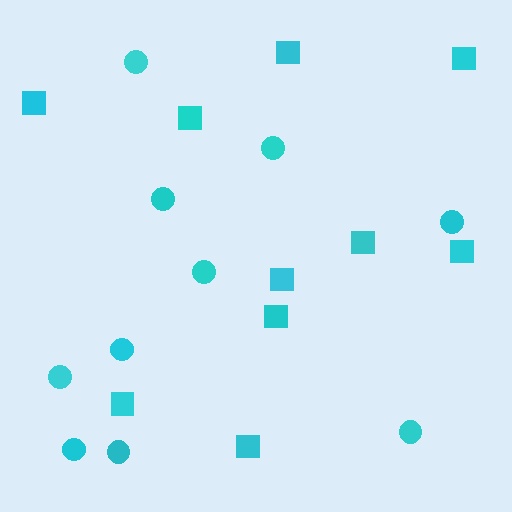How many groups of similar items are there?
There are 2 groups: one group of squares (10) and one group of circles (10).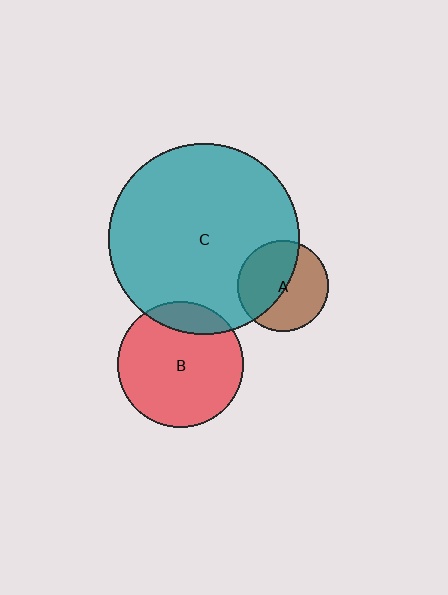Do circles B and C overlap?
Yes.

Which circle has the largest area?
Circle C (teal).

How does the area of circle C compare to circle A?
Approximately 4.4 times.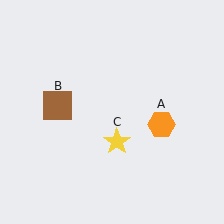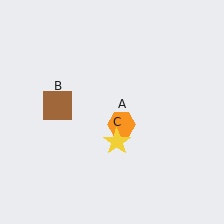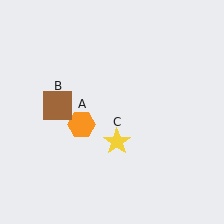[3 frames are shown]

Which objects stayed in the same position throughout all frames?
Brown square (object B) and yellow star (object C) remained stationary.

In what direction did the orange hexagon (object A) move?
The orange hexagon (object A) moved left.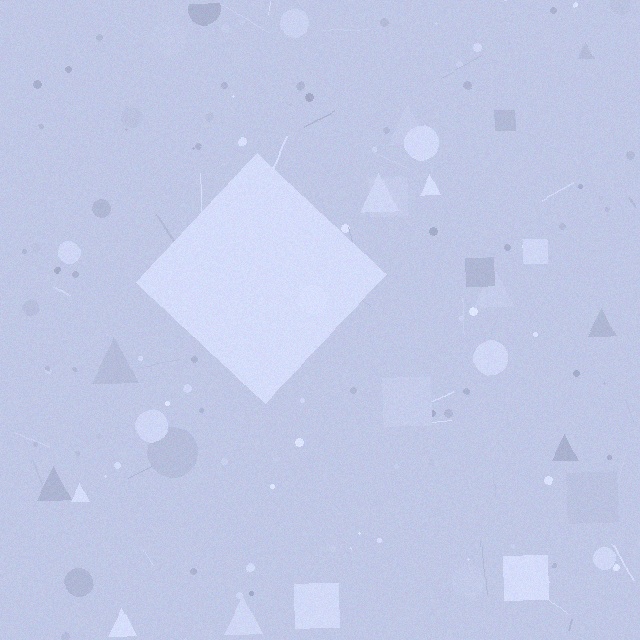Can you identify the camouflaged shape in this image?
The camouflaged shape is a diamond.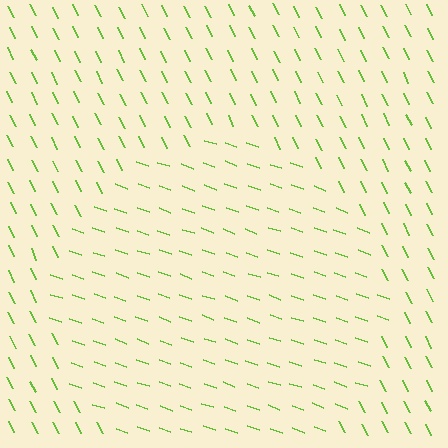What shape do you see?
I see a circle.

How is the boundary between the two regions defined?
The boundary is defined purely by a change in line orientation (approximately 45 degrees difference). All lines are the same color and thickness.